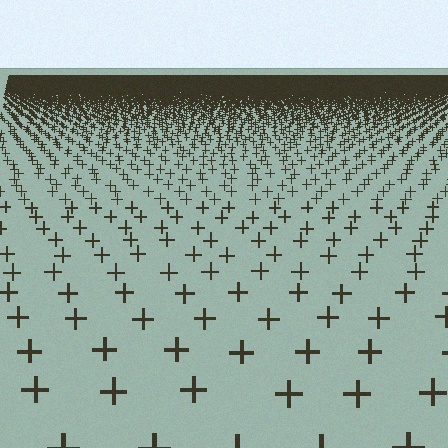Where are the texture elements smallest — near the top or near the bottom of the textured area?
Near the top.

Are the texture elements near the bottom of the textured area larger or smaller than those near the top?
Larger. Near the bottom, elements are closer to the viewer and appear at a bigger on-screen size.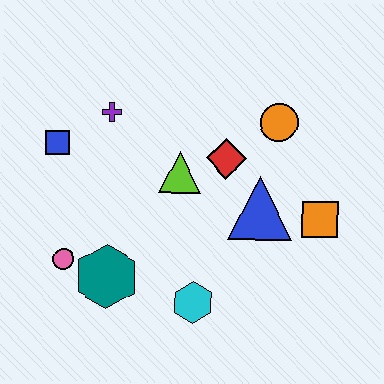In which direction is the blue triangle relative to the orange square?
The blue triangle is to the left of the orange square.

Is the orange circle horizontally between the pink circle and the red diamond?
No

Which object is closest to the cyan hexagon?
The teal hexagon is closest to the cyan hexagon.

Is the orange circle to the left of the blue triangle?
No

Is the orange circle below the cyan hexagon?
No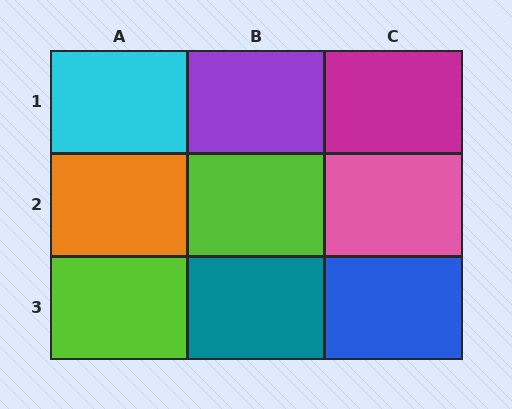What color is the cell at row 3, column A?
Lime.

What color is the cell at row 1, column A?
Cyan.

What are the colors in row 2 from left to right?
Orange, lime, pink.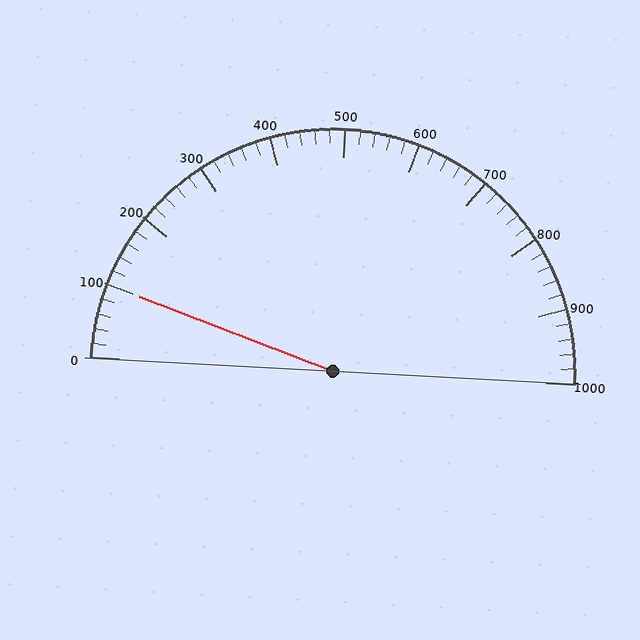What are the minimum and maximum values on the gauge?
The gauge ranges from 0 to 1000.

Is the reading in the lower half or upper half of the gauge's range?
The reading is in the lower half of the range (0 to 1000).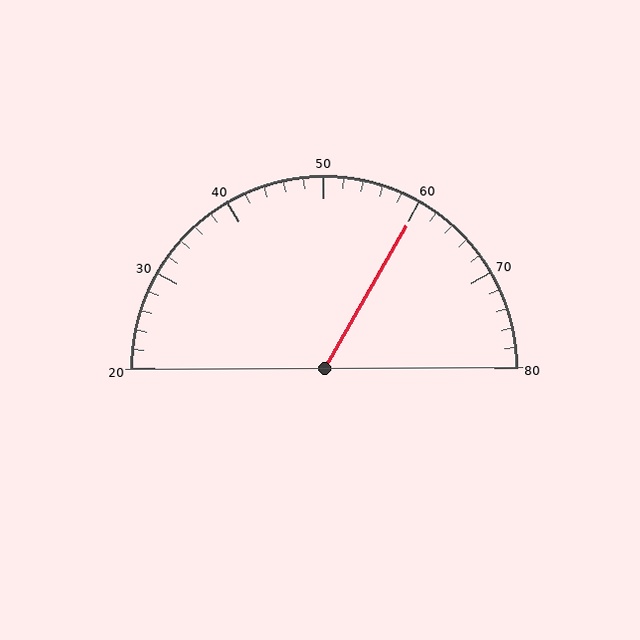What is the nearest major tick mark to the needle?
The nearest major tick mark is 60.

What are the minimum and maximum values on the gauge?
The gauge ranges from 20 to 80.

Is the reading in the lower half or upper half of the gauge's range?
The reading is in the upper half of the range (20 to 80).